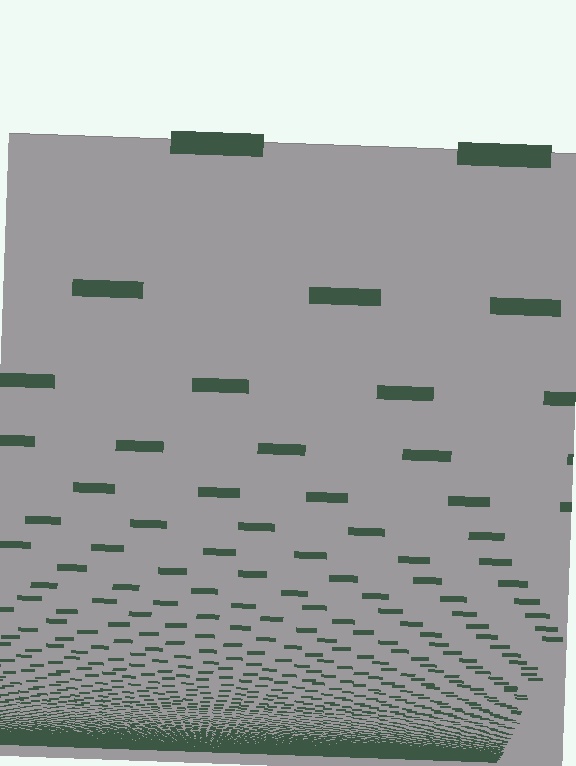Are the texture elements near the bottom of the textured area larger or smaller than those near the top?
Smaller. The gradient is inverted — elements near the bottom are smaller and denser.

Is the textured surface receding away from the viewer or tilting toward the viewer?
The surface appears to tilt toward the viewer. Texture elements get larger and sparser toward the top.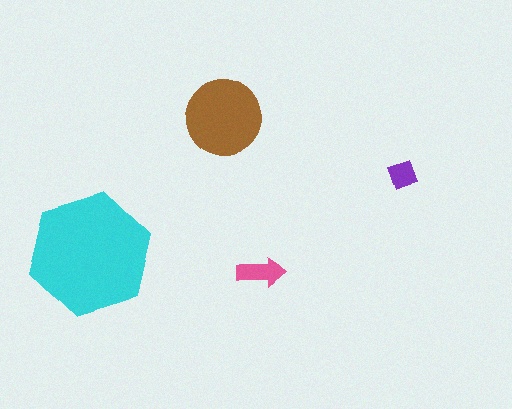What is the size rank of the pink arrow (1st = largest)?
3rd.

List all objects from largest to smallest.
The cyan hexagon, the brown circle, the pink arrow, the purple diamond.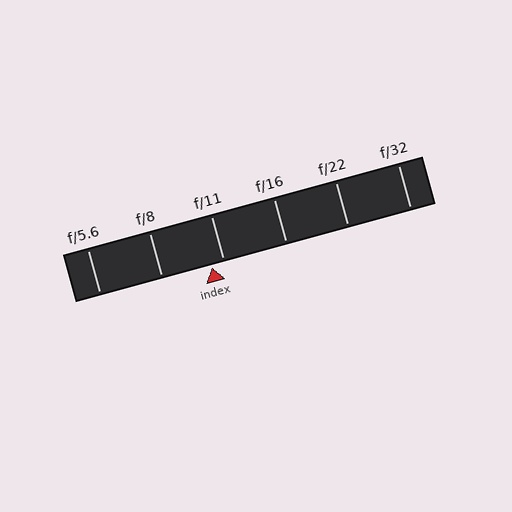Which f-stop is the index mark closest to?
The index mark is closest to f/11.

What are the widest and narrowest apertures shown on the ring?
The widest aperture shown is f/5.6 and the narrowest is f/32.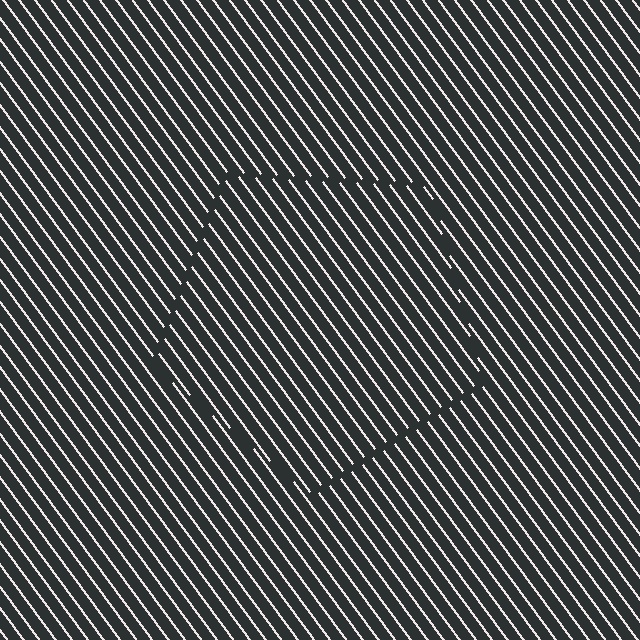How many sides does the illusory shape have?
5 sides — the line-ends trace a pentagon.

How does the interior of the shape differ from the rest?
The interior of the shape contains the same grating, shifted by half a period — the contour is defined by the phase discontinuity where line-ends from the inner and outer gratings abut.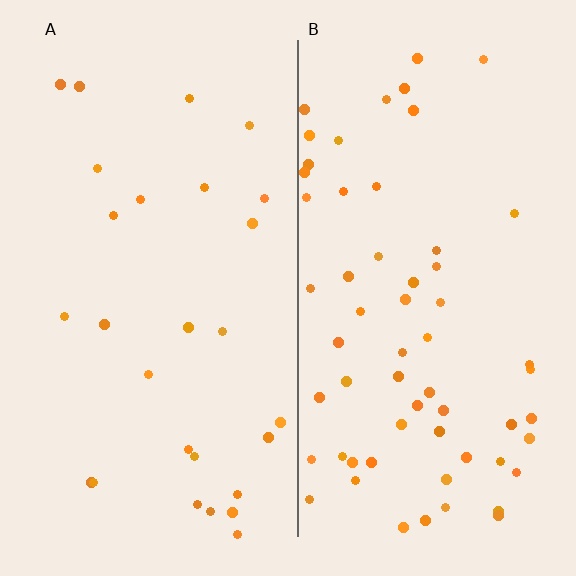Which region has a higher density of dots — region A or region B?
B (the right).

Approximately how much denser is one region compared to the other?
Approximately 2.2× — region B over region A.